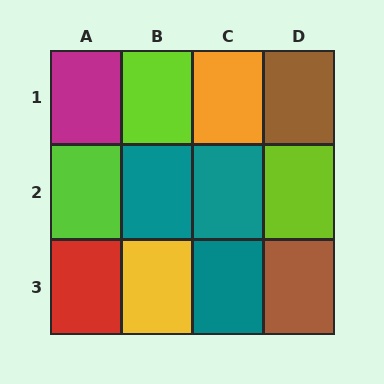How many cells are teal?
3 cells are teal.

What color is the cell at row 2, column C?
Teal.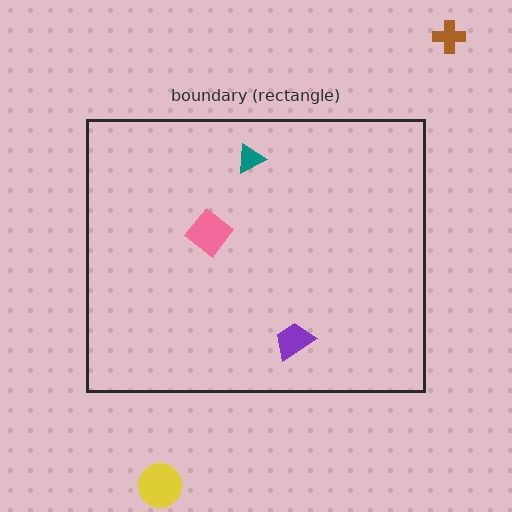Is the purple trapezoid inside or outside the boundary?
Inside.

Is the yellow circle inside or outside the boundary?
Outside.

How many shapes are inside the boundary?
3 inside, 2 outside.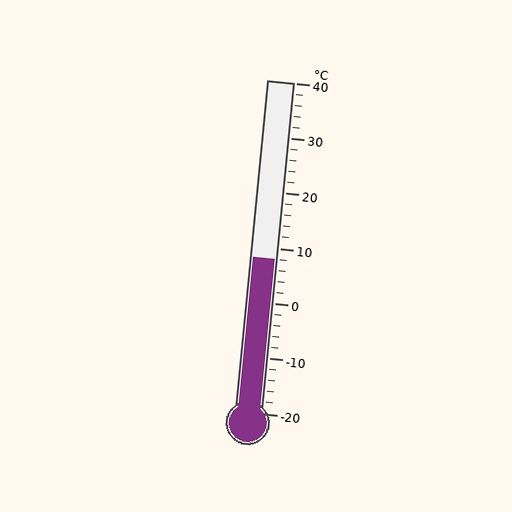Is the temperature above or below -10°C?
The temperature is above -10°C.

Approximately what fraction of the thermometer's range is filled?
The thermometer is filled to approximately 45% of its range.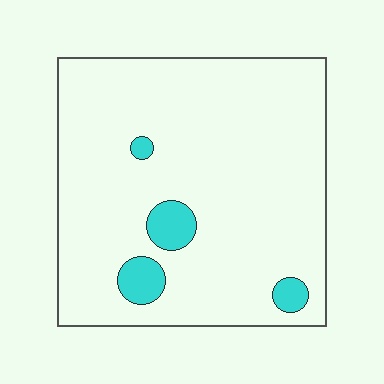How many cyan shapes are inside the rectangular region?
4.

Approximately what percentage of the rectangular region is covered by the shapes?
Approximately 5%.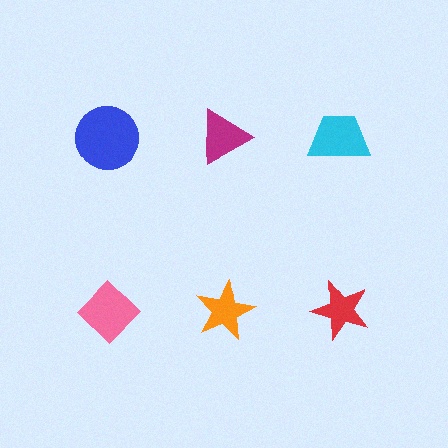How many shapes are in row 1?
3 shapes.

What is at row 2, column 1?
A pink diamond.